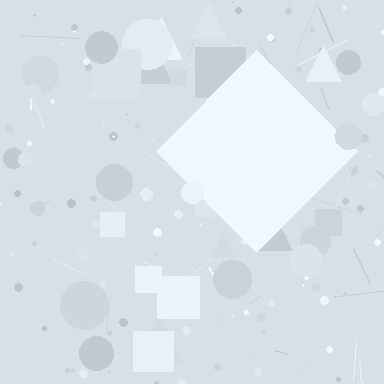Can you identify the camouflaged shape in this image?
The camouflaged shape is a diamond.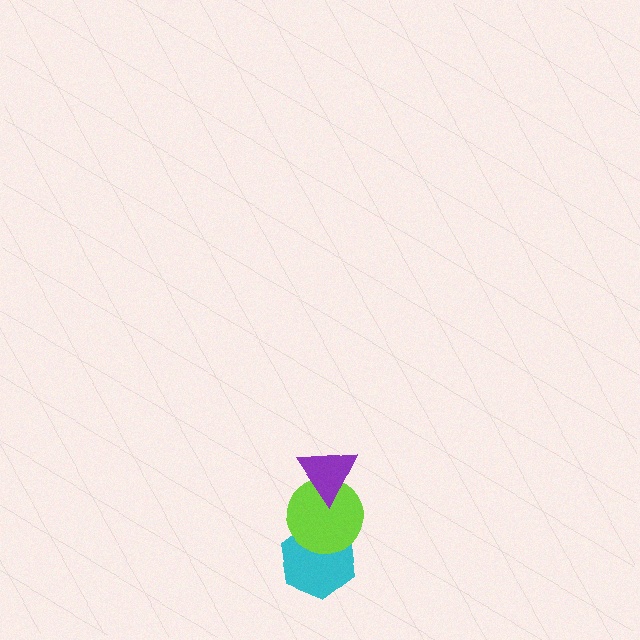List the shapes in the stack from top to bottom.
From top to bottom: the purple triangle, the lime circle, the cyan hexagon.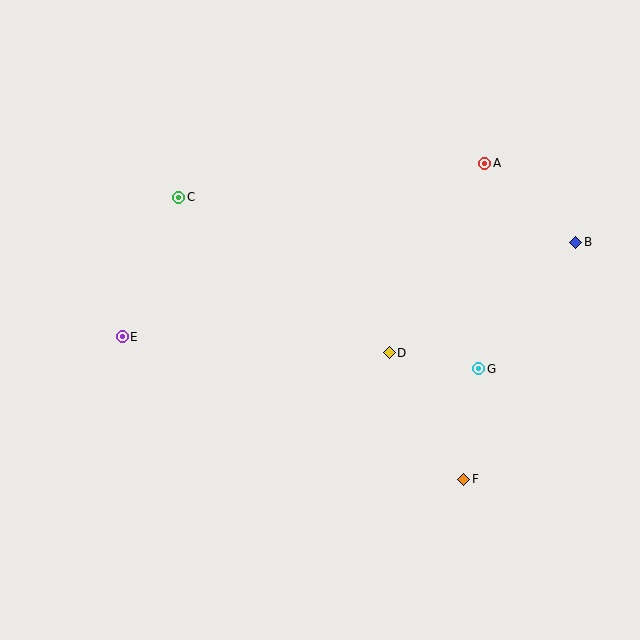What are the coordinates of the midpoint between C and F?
The midpoint between C and F is at (321, 338).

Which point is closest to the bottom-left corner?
Point E is closest to the bottom-left corner.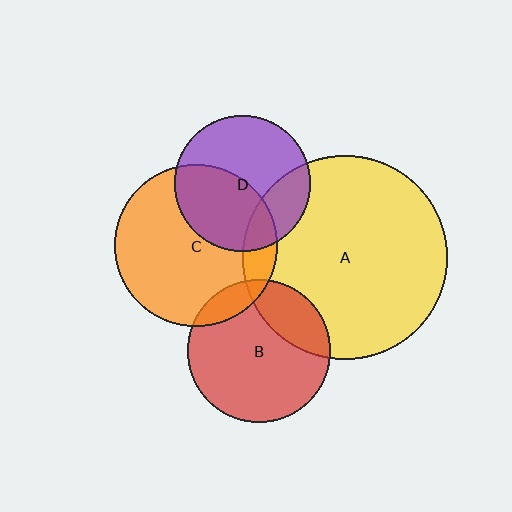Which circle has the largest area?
Circle A (yellow).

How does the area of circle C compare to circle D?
Approximately 1.4 times.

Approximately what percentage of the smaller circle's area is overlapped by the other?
Approximately 10%.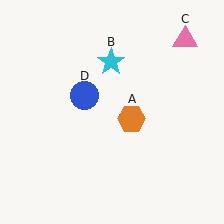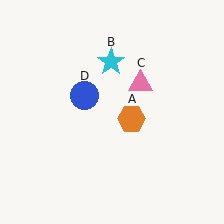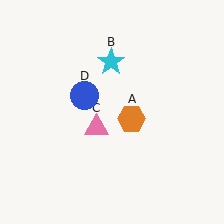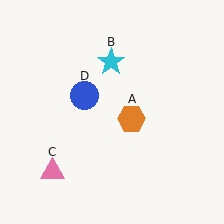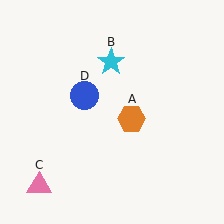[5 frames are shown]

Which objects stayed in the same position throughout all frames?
Orange hexagon (object A) and cyan star (object B) and blue circle (object D) remained stationary.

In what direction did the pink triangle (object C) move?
The pink triangle (object C) moved down and to the left.